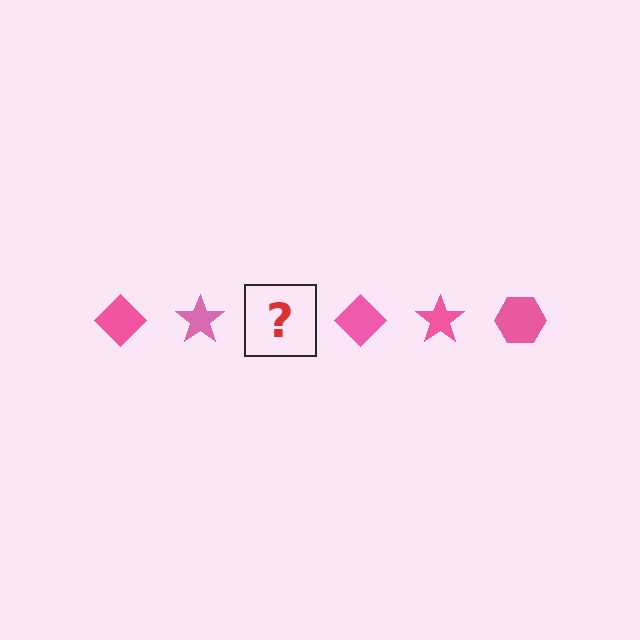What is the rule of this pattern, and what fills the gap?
The rule is that the pattern cycles through diamond, star, hexagon shapes in pink. The gap should be filled with a pink hexagon.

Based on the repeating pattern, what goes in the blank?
The blank should be a pink hexagon.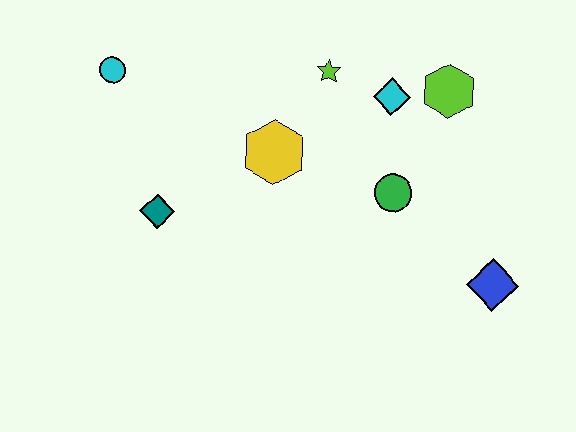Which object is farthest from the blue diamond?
The cyan circle is farthest from the blue diamond.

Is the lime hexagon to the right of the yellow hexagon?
Yes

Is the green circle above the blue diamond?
Yes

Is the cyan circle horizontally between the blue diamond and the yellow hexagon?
No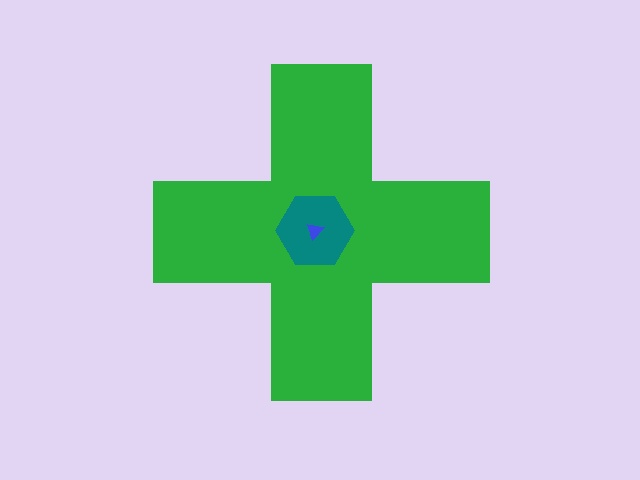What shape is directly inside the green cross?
The teal hexagon.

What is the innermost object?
The blue triangle.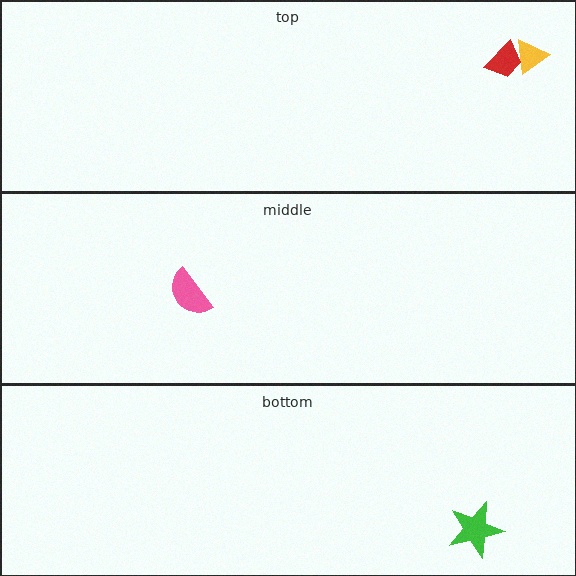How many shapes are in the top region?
2.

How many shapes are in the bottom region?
1.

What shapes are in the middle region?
The pink semicircle.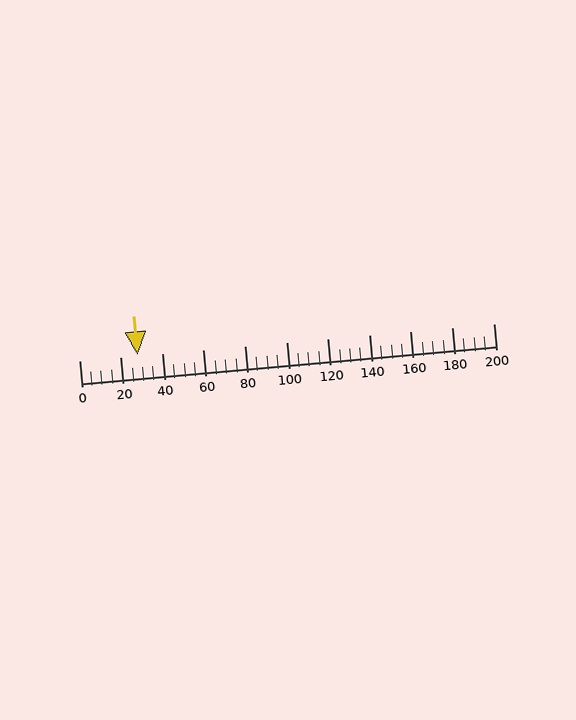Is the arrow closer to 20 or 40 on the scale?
The arrow is closer to 20.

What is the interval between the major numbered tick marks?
The major tick marks are spaced 20 units apart.